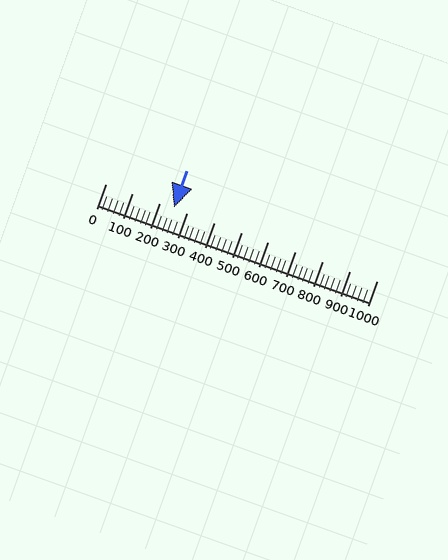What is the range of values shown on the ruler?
The ruler shows values from 0 to 1000.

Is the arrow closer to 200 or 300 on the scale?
The arrow is closer to 300.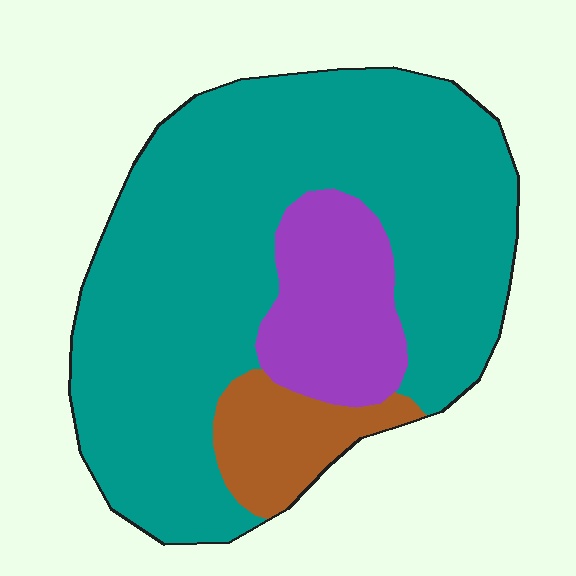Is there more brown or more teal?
Teal.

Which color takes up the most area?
Teal, at roughly 75%.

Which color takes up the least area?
Brown, at roughly 10%.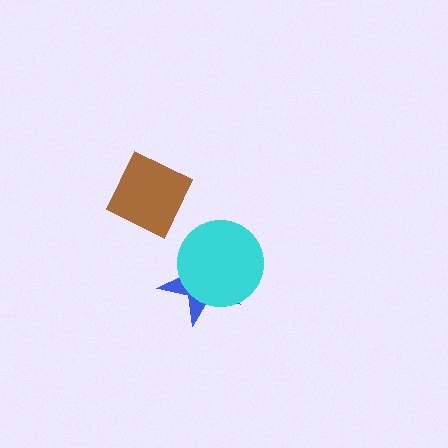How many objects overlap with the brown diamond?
0 objects overlap with the brown diamond.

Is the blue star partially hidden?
Yes, it is partially covered by another shape.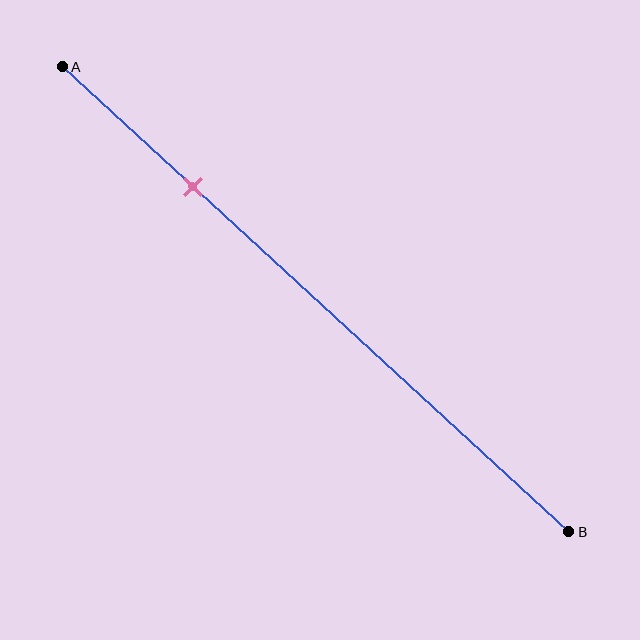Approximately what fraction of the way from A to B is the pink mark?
The pink mark is approximately 25% of the way from A to B.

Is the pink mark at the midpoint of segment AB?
No, the mark is at about 25% from A, not at the 50% midpoint.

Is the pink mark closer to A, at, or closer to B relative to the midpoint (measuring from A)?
The pink mark is closer to point A than the midpoint of segment AB.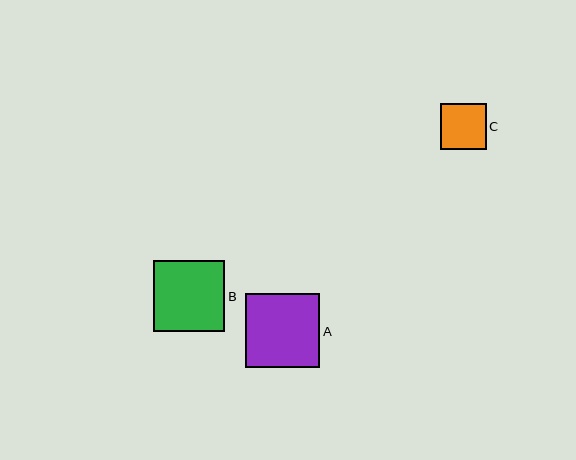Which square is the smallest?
Square C is the smallest with a size of approximately 46 pixels.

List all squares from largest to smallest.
From largest to smallest: A, B, C.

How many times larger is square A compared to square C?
Square A is approximately 1.6 times the size of square C.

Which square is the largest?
Square A is the largest with a size of approximately 74 pixels.